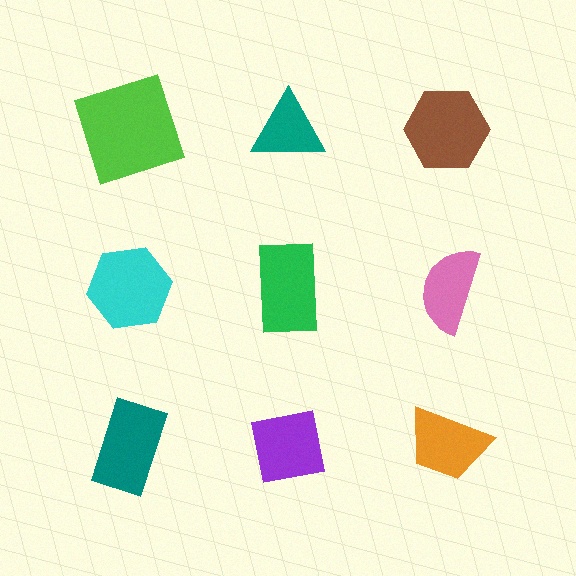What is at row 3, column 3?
An orange trapezoid.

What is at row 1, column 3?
A brown hexagon.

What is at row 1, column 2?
A teal triangle.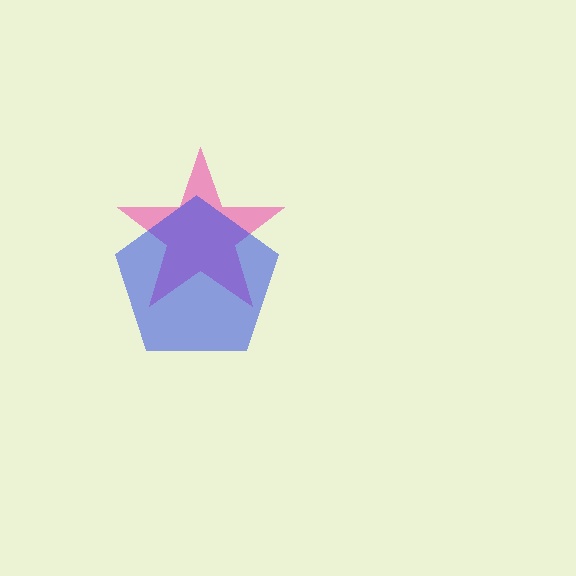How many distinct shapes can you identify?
There are 2 distinct shapes: a pink star, a blue pentagon.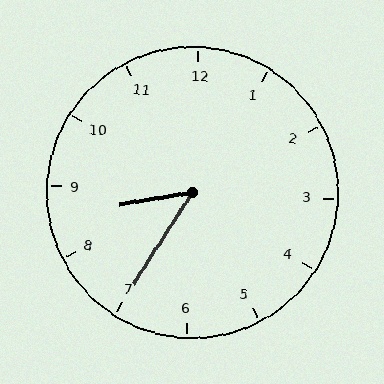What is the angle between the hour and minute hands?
Approximately 48 degrees.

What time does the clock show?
8:35.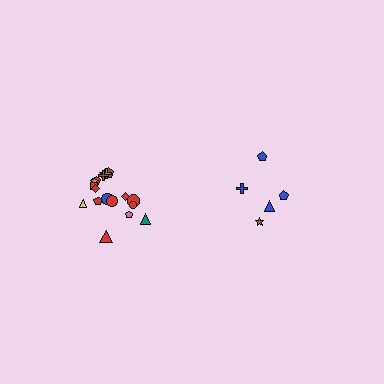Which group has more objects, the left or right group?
The left group.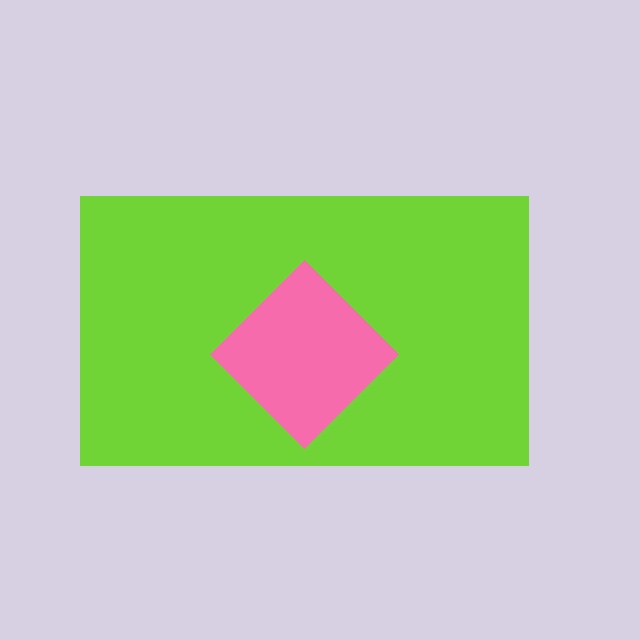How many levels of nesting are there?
2.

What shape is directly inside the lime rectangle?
The pink diamond.